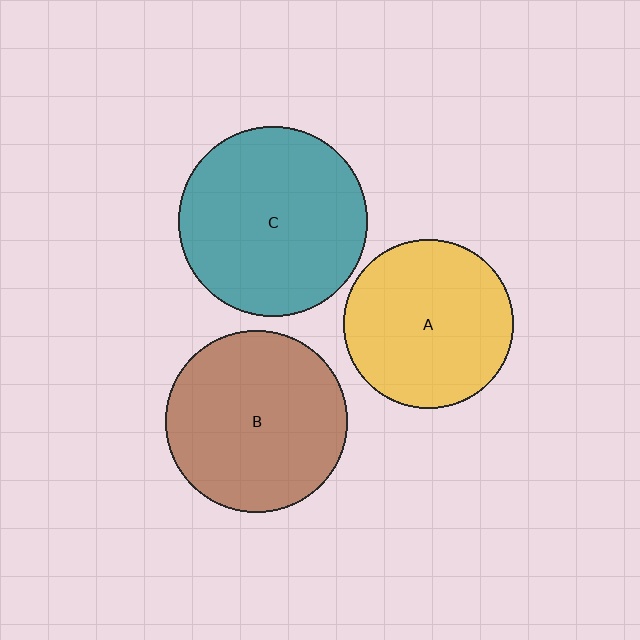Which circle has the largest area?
Circle C (teal).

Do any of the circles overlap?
No, none of the circles overlap.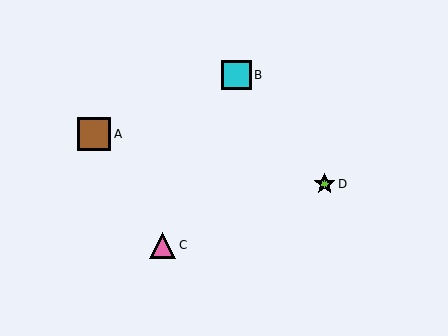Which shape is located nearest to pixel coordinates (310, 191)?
The lime star (labeled D) at (325, 184) is nearest to that location.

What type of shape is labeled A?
Shape A is a brown square.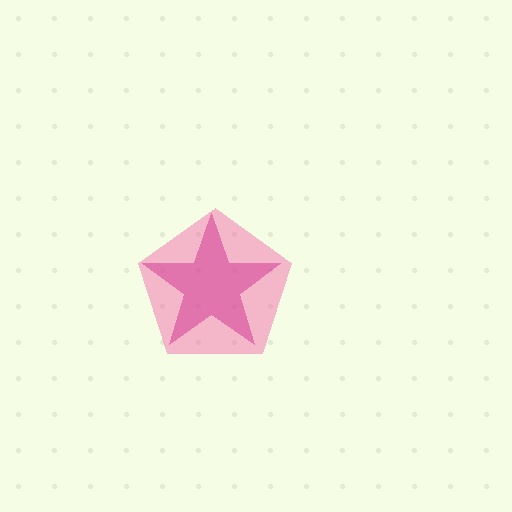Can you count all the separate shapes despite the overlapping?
Yes, there are 2 separate shapes.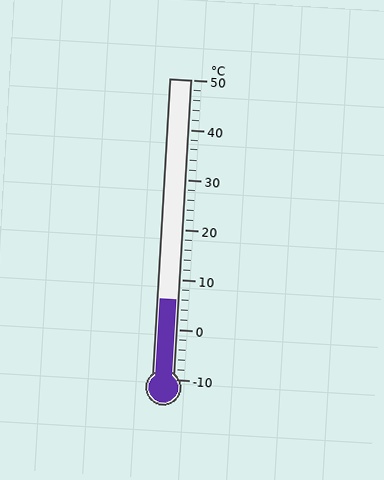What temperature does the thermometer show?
The thermometer shows approximately 6°C.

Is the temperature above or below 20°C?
The temperature is below 20°C.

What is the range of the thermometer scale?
The thermometer scale ranges from -10°C to 50°C.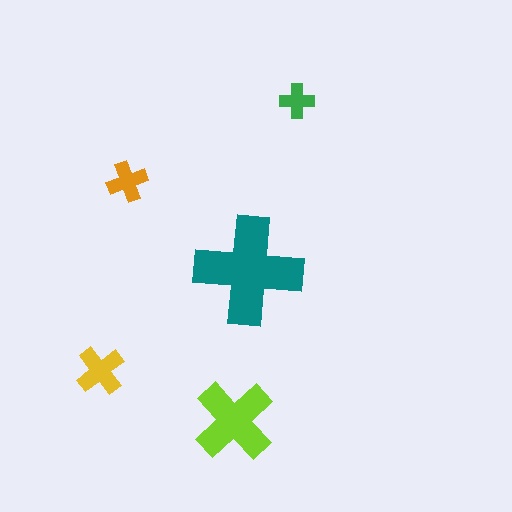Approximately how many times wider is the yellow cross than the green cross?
About 1.5 times wider.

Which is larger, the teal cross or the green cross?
The teal one.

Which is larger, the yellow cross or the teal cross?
The teal one.